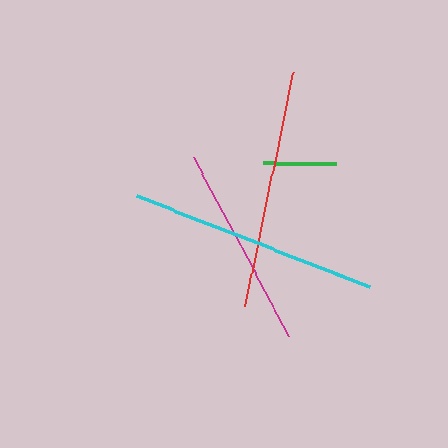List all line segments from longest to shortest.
From longest to shortest: cyan, red, magenta, green.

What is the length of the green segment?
The green segment is approximately 73 pixels long.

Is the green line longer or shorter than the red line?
The red line is longer than the green line.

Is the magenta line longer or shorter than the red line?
The red line is longer than the magenta line.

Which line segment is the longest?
The cyan line is the longest at approximately 250 pixels.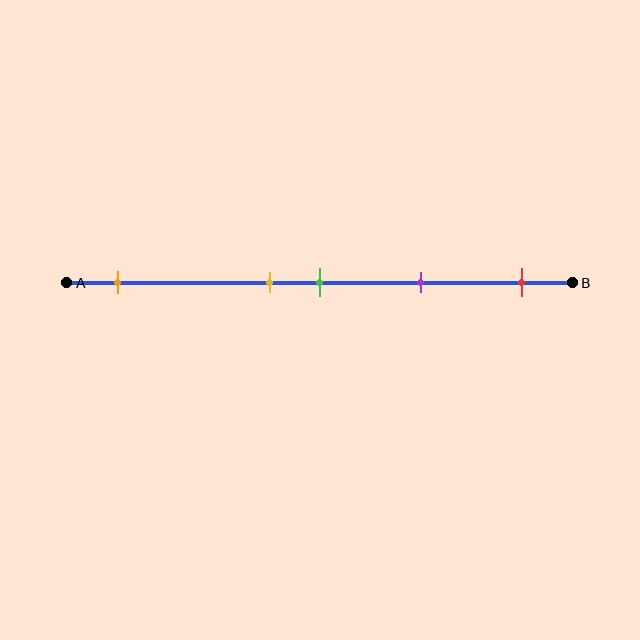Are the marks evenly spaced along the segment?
No, the marks are not evenly spaced.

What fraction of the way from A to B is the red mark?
The red mark is approximately 90% (0.9) of the way from A to B.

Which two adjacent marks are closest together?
The yellow and green marks are the closest adjacent pair.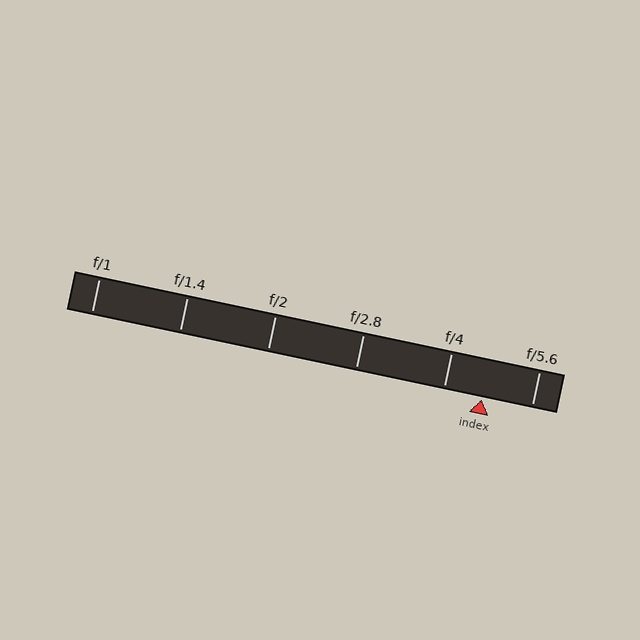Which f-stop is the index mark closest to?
The index mark is closest to f/4.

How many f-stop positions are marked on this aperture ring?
There are 6 f-stop positions marked.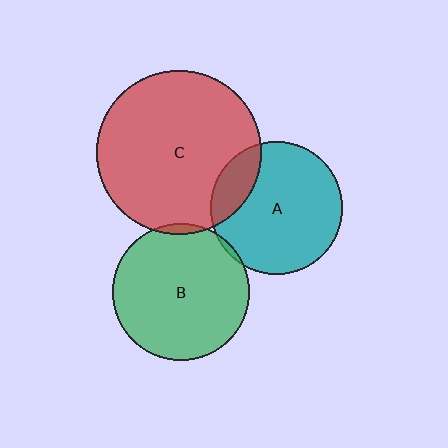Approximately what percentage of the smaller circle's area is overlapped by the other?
Approximately 5%.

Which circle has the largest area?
Circle C (red).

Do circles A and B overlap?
Yes.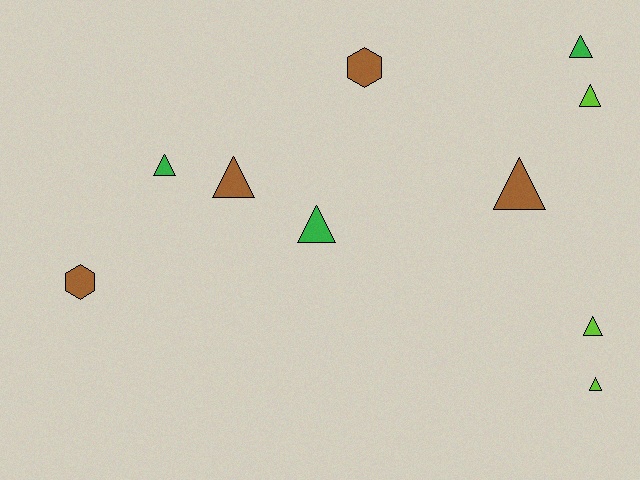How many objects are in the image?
There are 10 objects.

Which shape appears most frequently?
Triangle, with 8 objects.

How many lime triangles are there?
There are 3 lime triangles.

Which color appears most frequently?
Brown, with 4 objects.